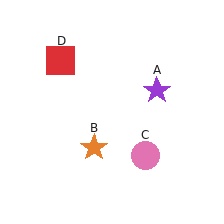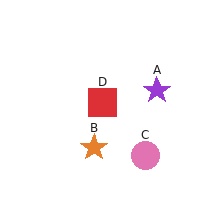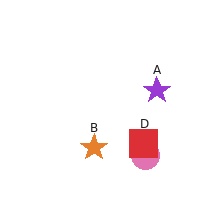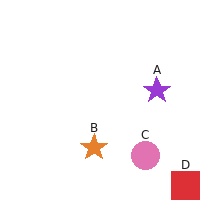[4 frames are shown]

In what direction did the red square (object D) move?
The red square (object D) moved down and to the right.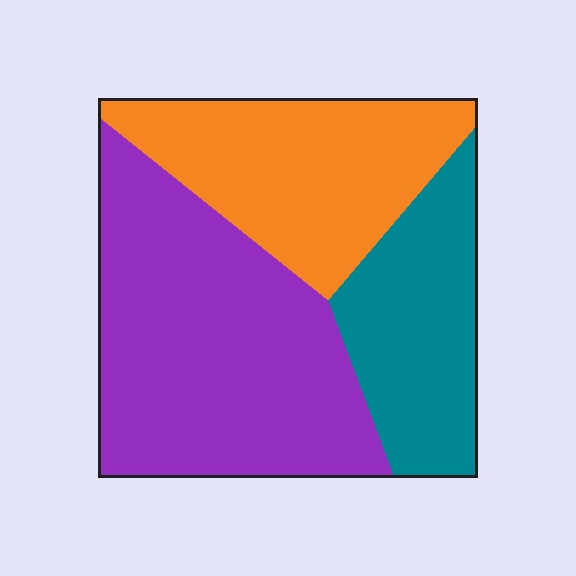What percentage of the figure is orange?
Orange takes up about one third (1/3) of the figure.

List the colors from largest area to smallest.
From largest to smallest: purple, orange, teal.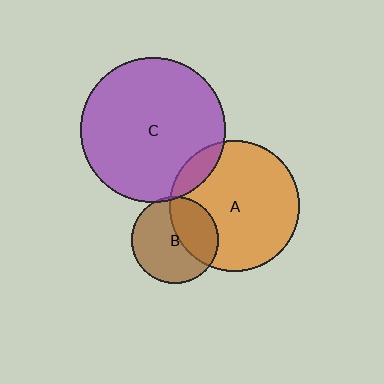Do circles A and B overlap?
Yes.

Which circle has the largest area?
Circle C (purple).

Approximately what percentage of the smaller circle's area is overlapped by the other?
Approximately 40%.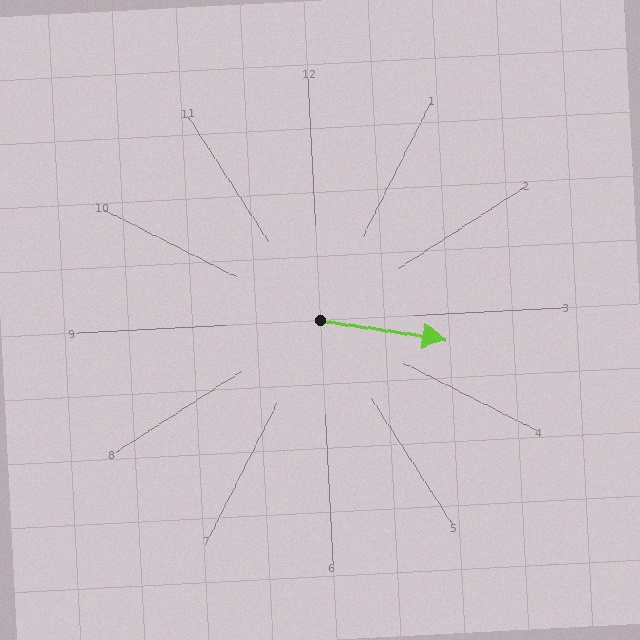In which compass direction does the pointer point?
East.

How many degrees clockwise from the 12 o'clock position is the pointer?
Approximately 102 degrees.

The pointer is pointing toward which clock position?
Roughly 3 o'clock.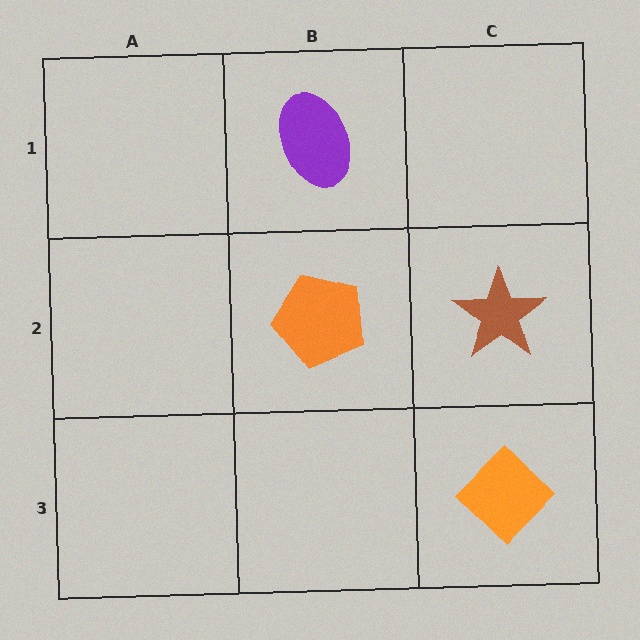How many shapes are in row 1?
1 shape.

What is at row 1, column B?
A purple ellipse.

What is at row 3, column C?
An orange diamond.